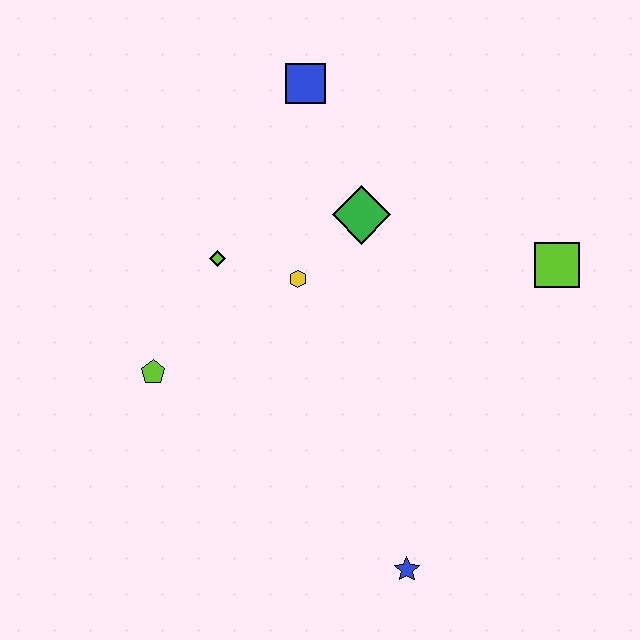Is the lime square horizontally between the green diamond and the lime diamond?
No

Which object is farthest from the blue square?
The blue star is farthest from the blue square.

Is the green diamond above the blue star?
Yes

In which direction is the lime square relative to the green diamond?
The lime square is to the right of the green diamond.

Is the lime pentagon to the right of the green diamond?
No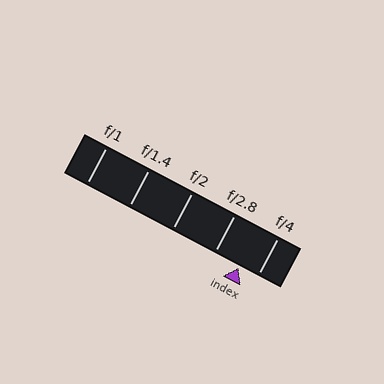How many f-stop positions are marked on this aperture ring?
There are 5 f-stop positions marked.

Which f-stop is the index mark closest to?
The index mark is closest to f/4.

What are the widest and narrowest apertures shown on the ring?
The widest aperture shown is f/1 and the narrowest is f/4.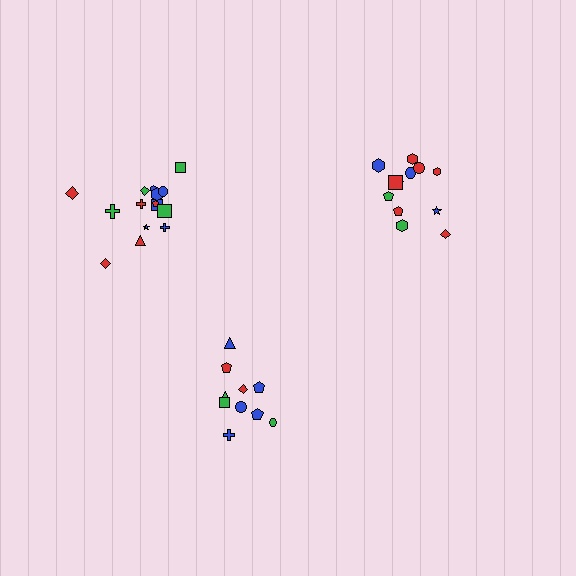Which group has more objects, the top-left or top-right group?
The top-left group.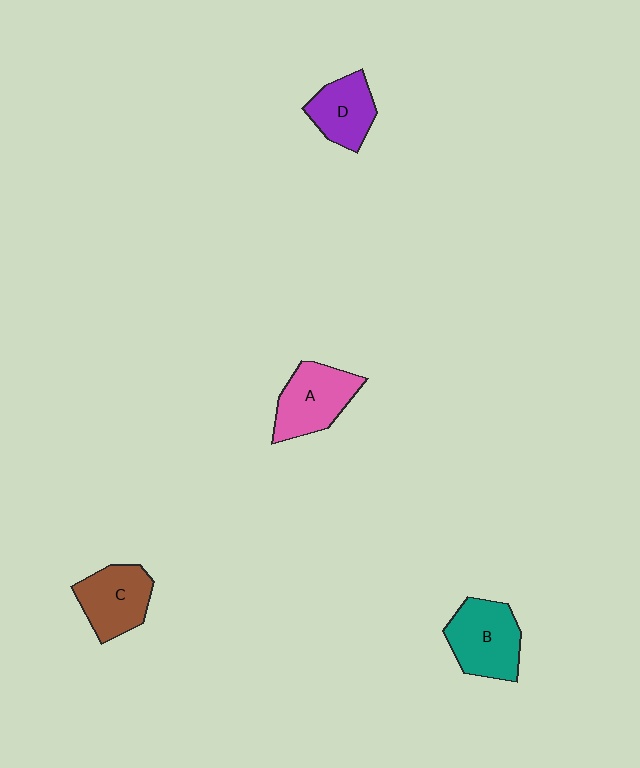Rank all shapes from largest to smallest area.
From largest to smallest: B (teal), A (pink), C (brown), D (purple).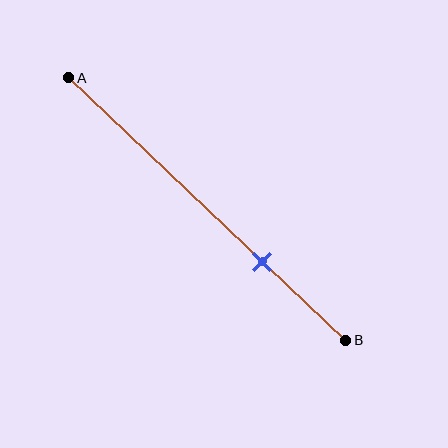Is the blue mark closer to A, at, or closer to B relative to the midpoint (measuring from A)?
The blue mark is closer to point B than the midpoint of segment AB.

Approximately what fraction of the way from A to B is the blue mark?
The blue mark is approximately 70% of the way from A to B.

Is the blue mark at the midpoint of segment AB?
No, the mark is at about 70% from A, not at the 50% midpoint.